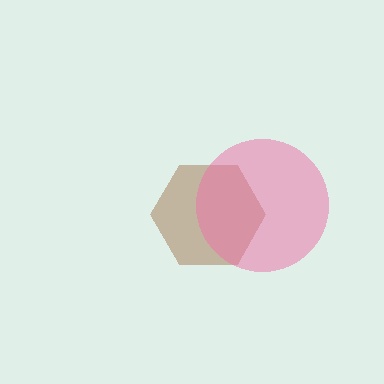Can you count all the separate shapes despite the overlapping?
Yes, there are 2 separate shapes.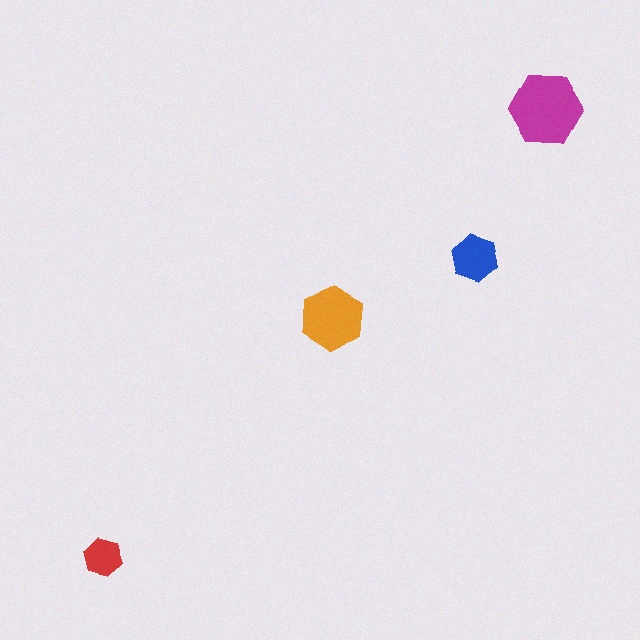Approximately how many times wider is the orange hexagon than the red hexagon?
About 1.5 times wider.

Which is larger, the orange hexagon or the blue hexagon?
The orange one.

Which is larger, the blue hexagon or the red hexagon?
The blue one.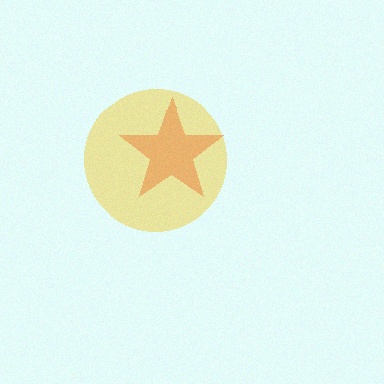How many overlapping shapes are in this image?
There are 2 overlapping shapes in the image.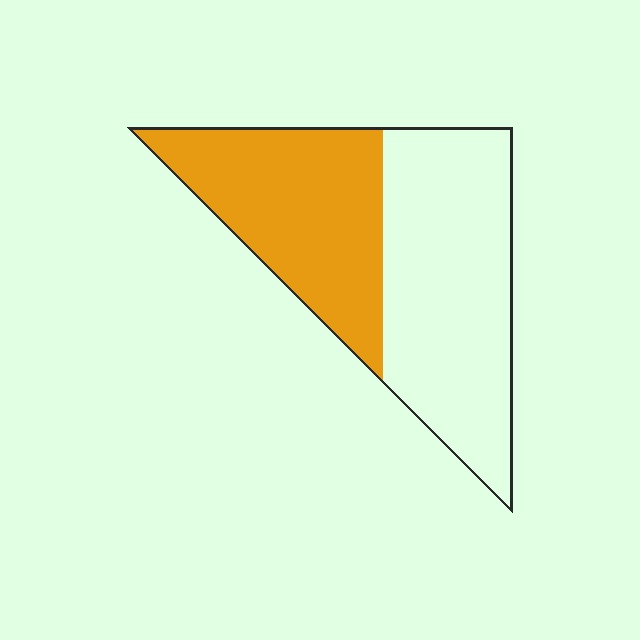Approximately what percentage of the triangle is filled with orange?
Approximately 45%.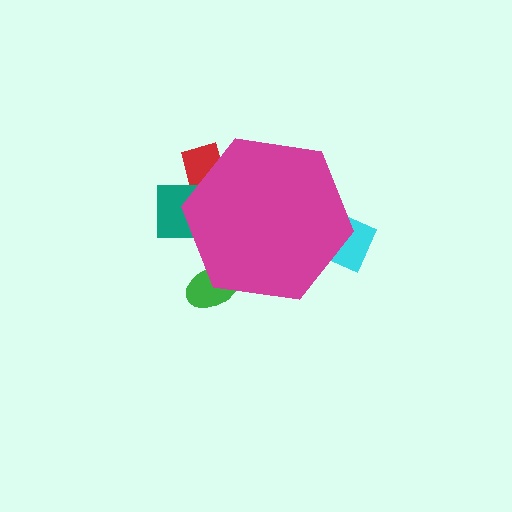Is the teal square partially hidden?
Yes, the teal square is partially hidden behind the magenta hexagon.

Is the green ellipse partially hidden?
Yes, the green ellipse is partially hidden behind the magenta hexagon.